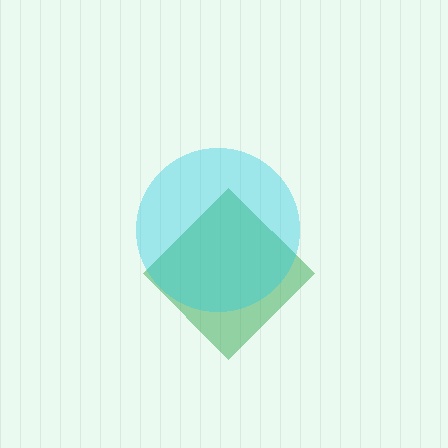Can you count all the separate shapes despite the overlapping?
Yes, there are 2 separate shapes.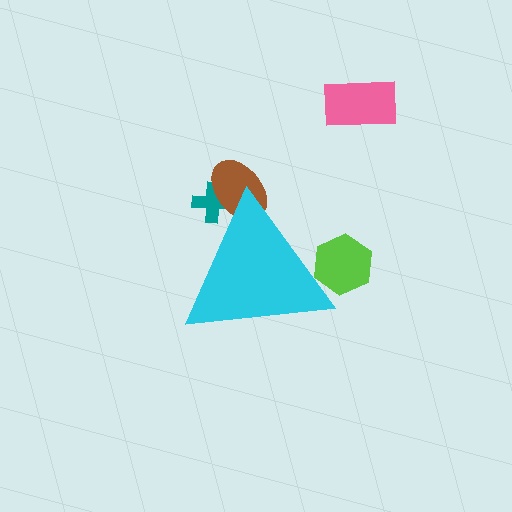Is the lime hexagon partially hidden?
Yes, the lime hexagon is partially hidden behind the cyan triangle.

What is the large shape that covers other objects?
A cyan triangle.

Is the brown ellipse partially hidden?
Yes, the brown ellipse is partially hidden behind the cyan triangle.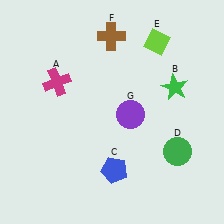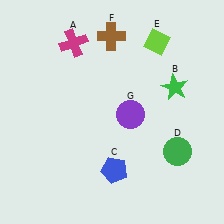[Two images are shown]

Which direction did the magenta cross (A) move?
The magenta cross (A) moved up.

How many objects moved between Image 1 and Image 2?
1 object moved between the two images.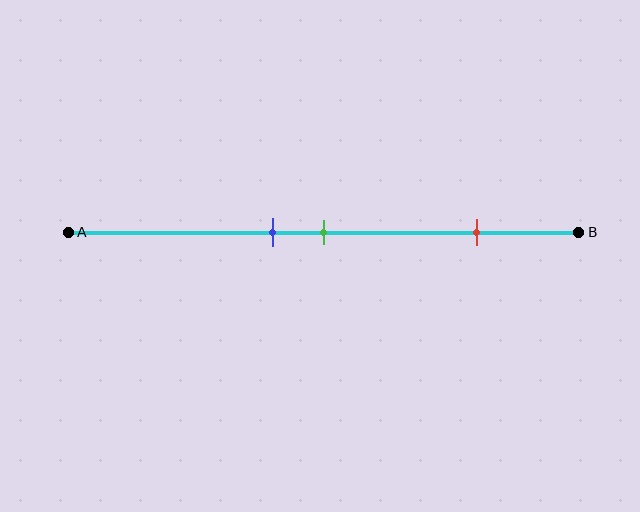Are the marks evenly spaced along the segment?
No, the marks are not evenly spaced.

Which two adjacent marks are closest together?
The blue and green marks are the closest adjacent pair.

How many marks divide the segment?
There are 3 marks dividing the segment.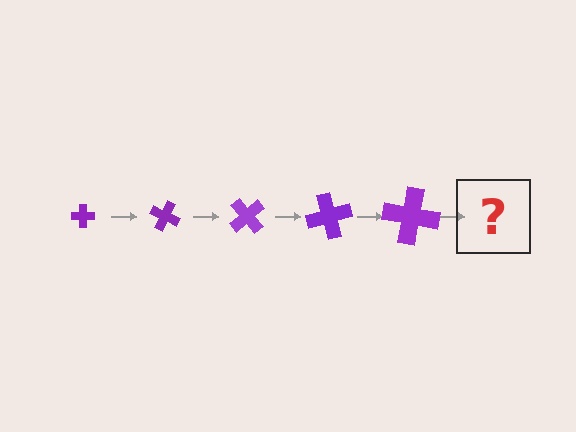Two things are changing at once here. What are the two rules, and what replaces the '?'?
The two rules are that the cross grows larger each step and it rotates 25 degrees each step. The '?' should be a cross, larger than the previous one and rotated 125 degrees from the start.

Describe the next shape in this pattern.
It should be a cross, larger than the previous one and rotated 125 degrees from the start.